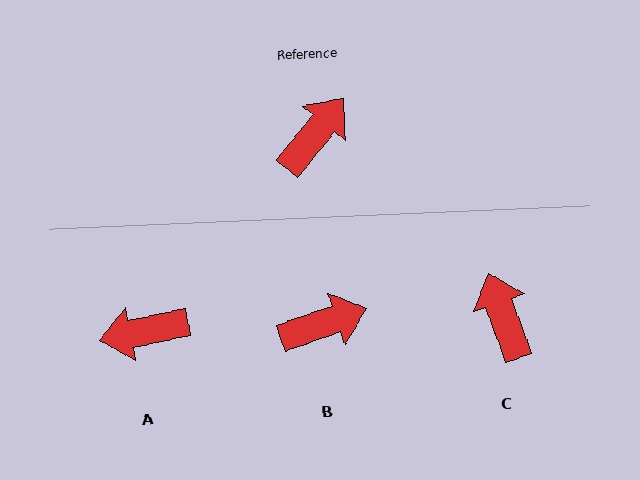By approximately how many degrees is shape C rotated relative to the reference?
Approximately 59 degrees counter-clockwise.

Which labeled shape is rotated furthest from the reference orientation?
A, about 141 degrees away.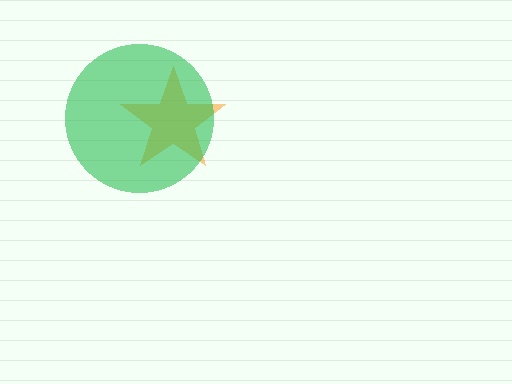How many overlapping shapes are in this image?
There are 2 overlapping shapes in the image.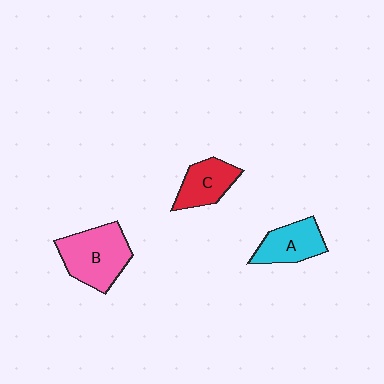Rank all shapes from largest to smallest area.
From largest to smallest: B (pink), A (cyan), C (red).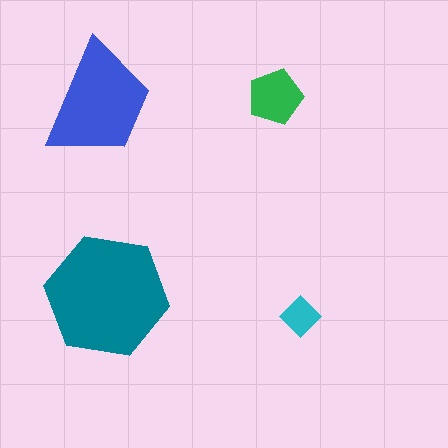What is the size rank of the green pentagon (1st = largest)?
3rd.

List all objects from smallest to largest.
The cyan diamond, the green pentagon, the blue trapezoid, the teal hexagon.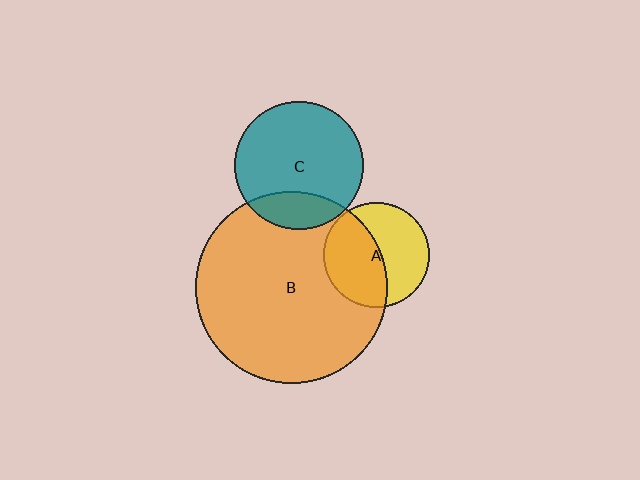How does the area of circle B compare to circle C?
Approximately 2.2 times.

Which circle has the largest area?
Circle B (orange).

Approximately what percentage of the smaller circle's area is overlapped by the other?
Approximately 50%.